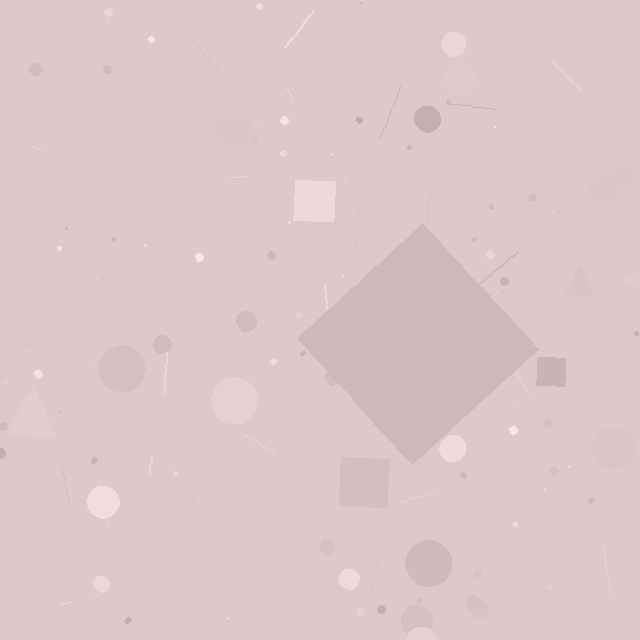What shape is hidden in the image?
A diamond is hidden in the image.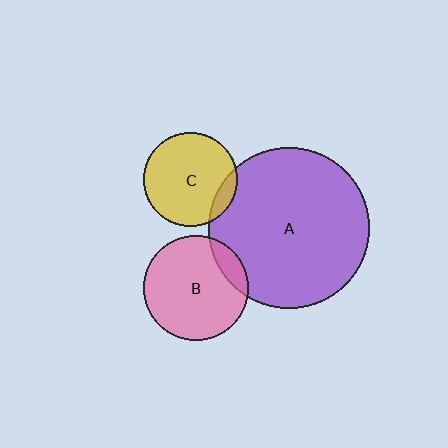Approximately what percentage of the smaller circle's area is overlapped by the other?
Approximately 10%.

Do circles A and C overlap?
Yes.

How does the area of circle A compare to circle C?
Approximately 3.0 times.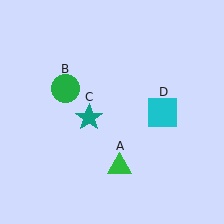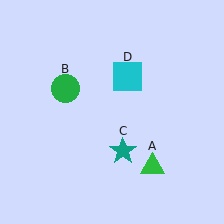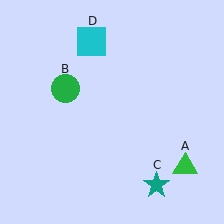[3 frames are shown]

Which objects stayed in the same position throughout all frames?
Green circle (object B) remained stationary.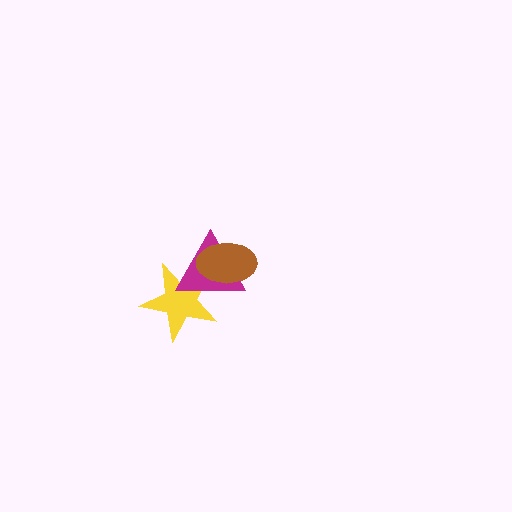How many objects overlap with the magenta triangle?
2 objects overlap with the magenta triangle.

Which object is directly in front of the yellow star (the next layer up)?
The magenta triangle is directly in front of the yellow star.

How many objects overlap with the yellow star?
2 objects overlap with the yellow star.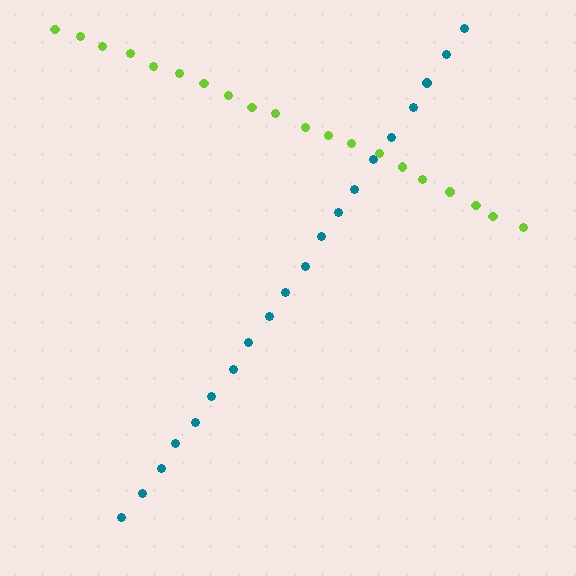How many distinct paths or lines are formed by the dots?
There are 2 distinct paths.